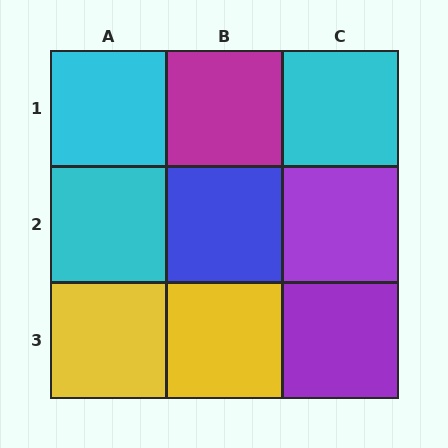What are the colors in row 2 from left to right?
Cyan, blue, purple.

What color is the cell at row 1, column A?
Cyan.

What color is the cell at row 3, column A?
Yellow.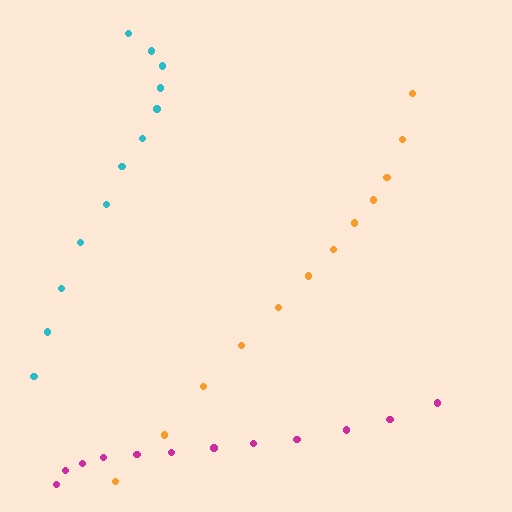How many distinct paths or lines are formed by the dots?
There are 3 distinct paths.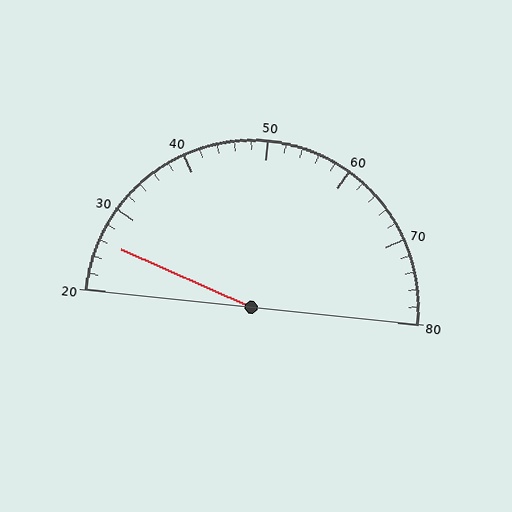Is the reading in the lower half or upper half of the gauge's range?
The reading is in the lower half of the range (20 to 80).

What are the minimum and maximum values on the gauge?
The gauge ranges from 20 to 80.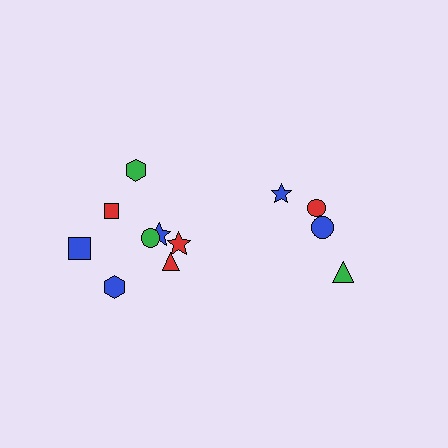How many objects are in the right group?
There are 4 objects.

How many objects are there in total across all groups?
There are 12 objects.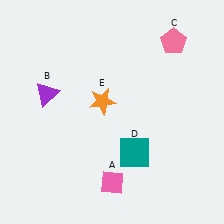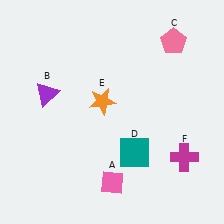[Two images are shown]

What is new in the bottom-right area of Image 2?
A magenta cross (F) was added in the bottom-right area of Image 2.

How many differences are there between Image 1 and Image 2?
There is 1 difference between the two images.